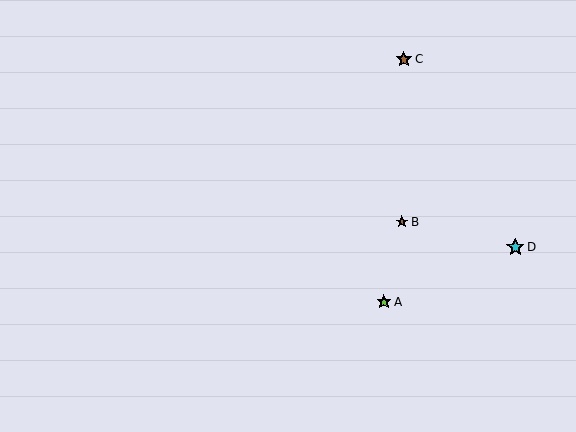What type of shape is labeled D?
Shape D is a cyan star.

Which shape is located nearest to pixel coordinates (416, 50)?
The brown star (labeled C) at (404, 59) is nearest to that location.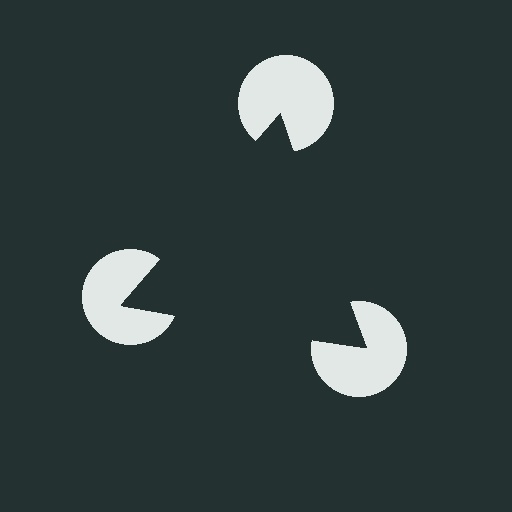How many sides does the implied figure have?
3 sides.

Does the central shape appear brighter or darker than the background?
It typically appears slightly darker than the background, even though no actual brightness change is drawn.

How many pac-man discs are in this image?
There are 3 — one at each vertex of the illusory triangle.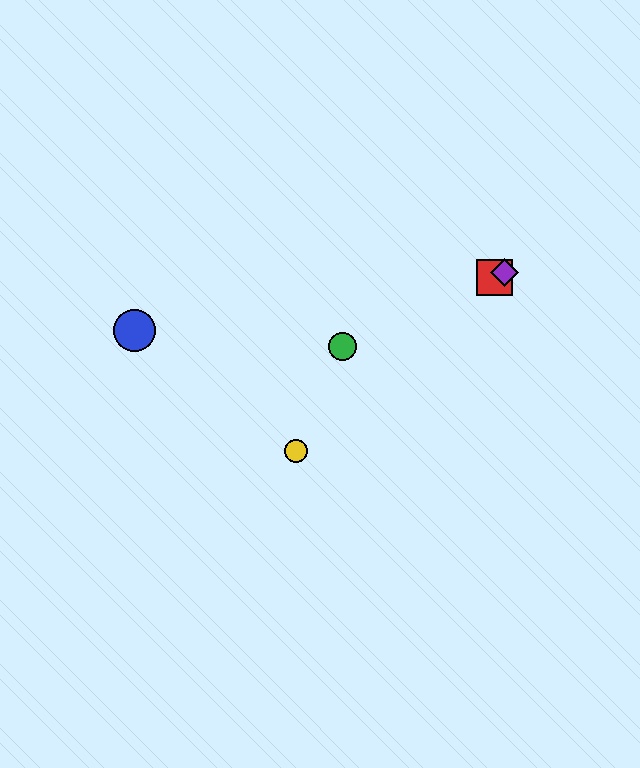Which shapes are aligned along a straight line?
The red square, the green circle, the purple diamond are aligned along a straight line.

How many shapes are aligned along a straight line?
3 shapes (the red square, the green circle, the purple diamond) are aligned along a straight line.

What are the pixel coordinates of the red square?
The red square is at (495, 277).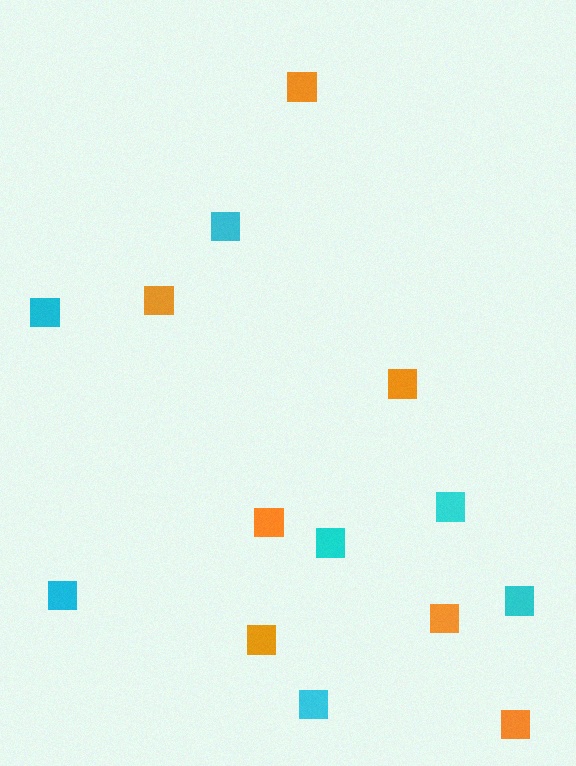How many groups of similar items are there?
There are 2 groups: one group of orange squares (7) and one group of cyan squares (7).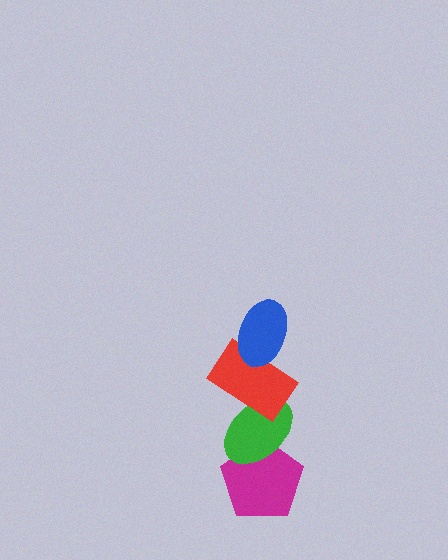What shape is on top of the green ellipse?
The red rectangle is on top of the green ellipse.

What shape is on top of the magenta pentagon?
The green ellipse is on top of the magenta pentagon.